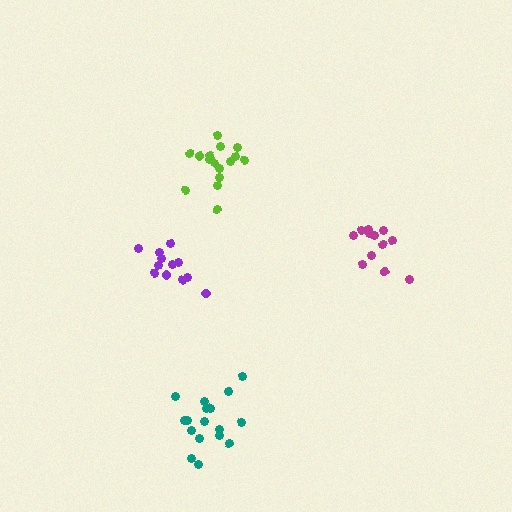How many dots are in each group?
Group 1: 17 dots, Group 2: 12 dots, Group 3: 18 dots, Group 4: 12 dots (59 total).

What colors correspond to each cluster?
The clusters are colored: teal, magenta, lime, purple.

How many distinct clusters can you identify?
There are 4 distinct clusters.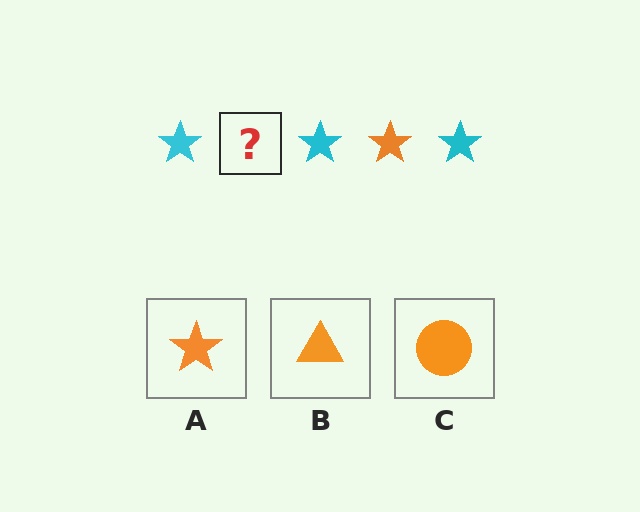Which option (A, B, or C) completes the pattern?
A.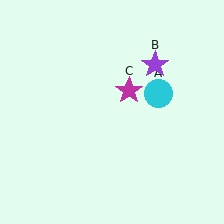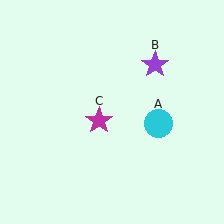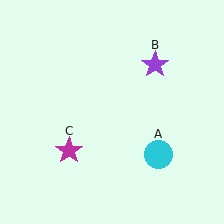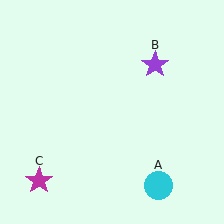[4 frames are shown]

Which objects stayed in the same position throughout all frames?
Purple star (object B) remained stationary.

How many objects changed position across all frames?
2 objects changed position: cyan circle (object A), magenta star (object C).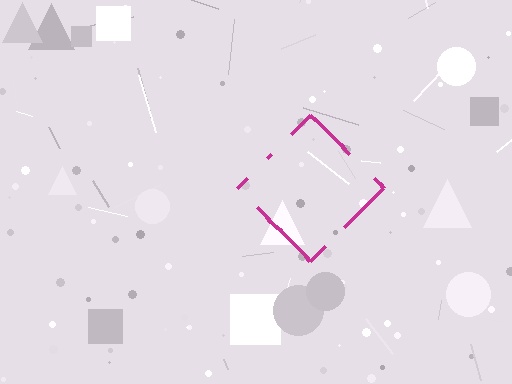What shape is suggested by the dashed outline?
The dashed outline suggests a diamond.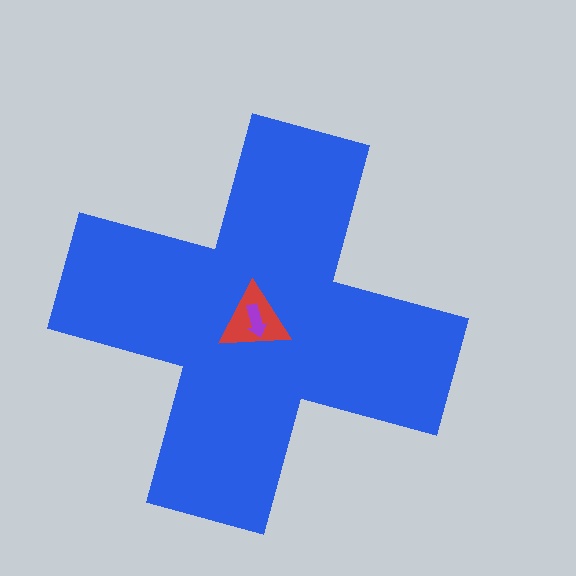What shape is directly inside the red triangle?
The purple arrow.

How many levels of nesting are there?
3.